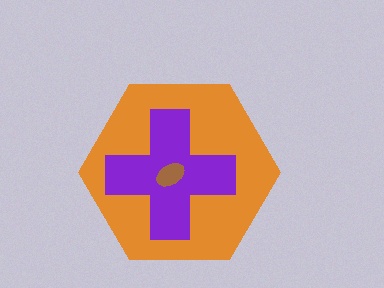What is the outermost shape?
The orange hexagon.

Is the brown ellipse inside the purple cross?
Yes.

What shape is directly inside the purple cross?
The brown ellipse.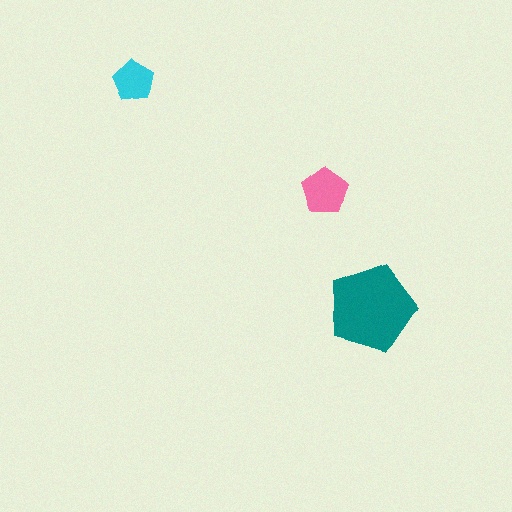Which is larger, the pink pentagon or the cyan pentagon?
The pink one.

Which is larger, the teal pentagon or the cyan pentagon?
The teal one.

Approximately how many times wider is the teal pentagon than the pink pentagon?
About 2 times wider.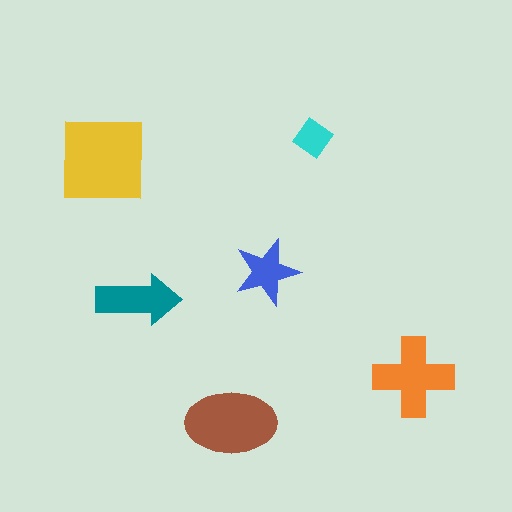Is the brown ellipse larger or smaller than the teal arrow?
Larger.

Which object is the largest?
The yellow square.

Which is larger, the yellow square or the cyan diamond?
The yellow square.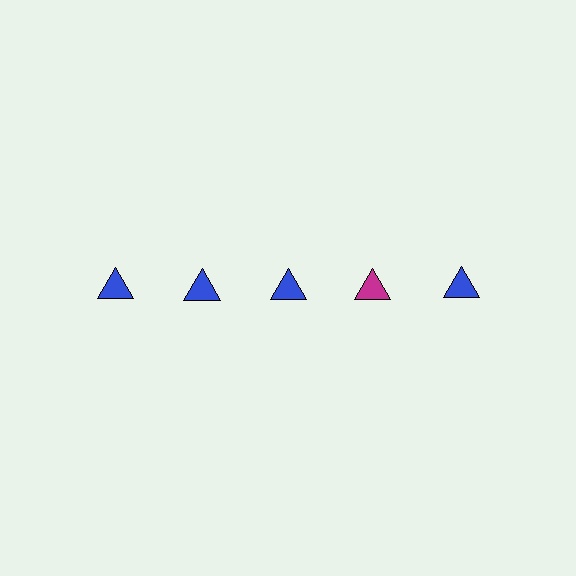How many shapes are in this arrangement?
There are 5 shapes arranged in a grid pattern.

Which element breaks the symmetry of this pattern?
The magenta triangle in the top row, second from right column breaks the symmetry. All other shapes are blue triangles.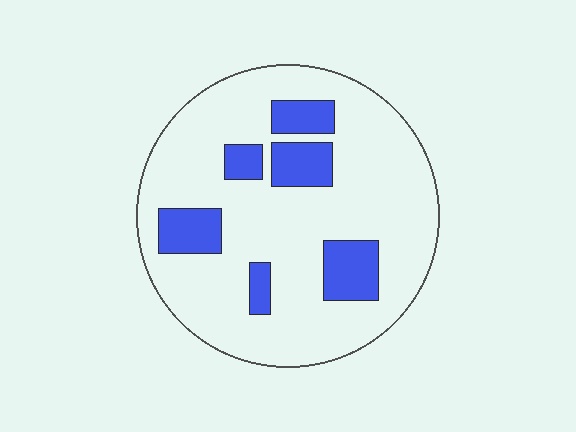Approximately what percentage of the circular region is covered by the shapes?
Approximately 20%.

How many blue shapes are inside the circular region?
6.